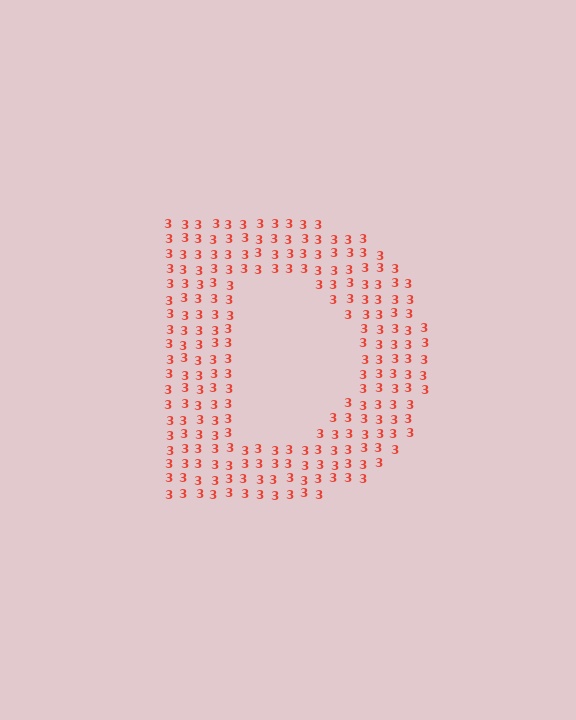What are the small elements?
The small elements are digit 3's.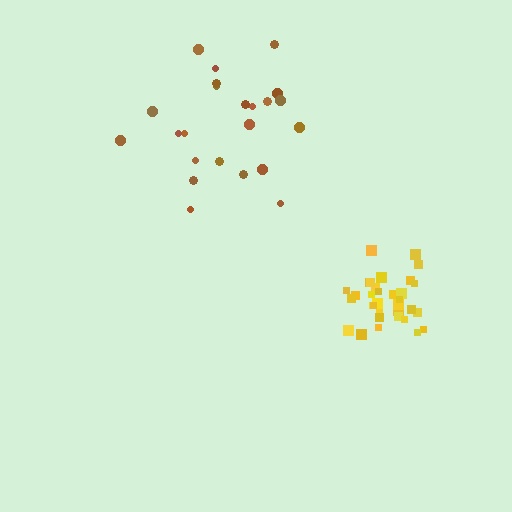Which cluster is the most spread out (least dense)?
Brown.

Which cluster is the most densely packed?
Yellow.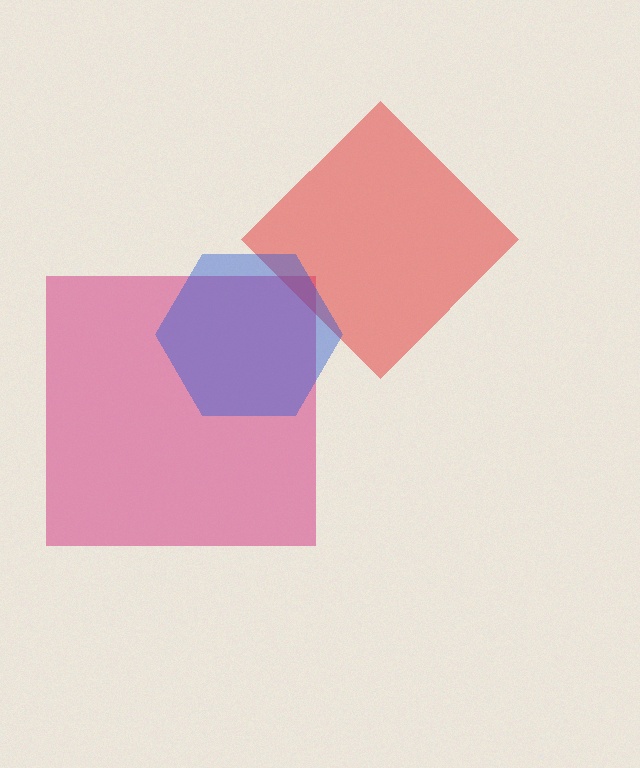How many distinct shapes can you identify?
There are 3 distinct shapes: a magenta square, a red diamond, a blue hexagon.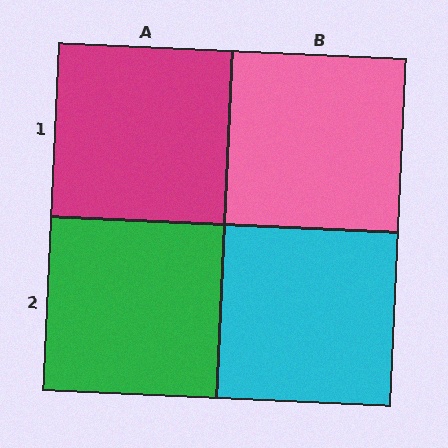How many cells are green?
1 cell is green.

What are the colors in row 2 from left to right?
Green, cyan.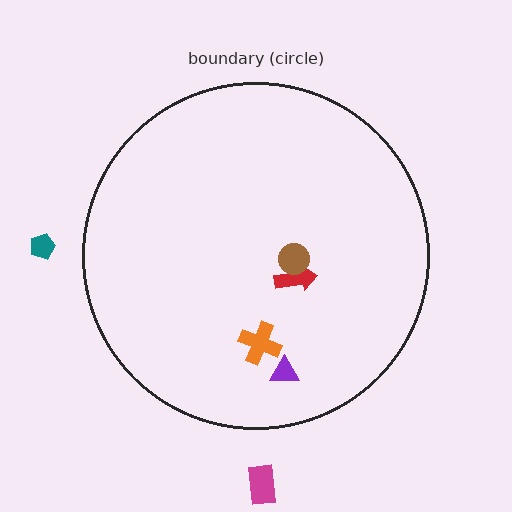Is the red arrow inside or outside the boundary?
Inside.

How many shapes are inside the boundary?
4 inside, 2 outside.